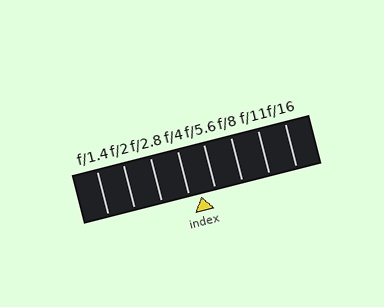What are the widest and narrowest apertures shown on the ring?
The widest aperture shown is f/1.4 and the narrowest is f/16.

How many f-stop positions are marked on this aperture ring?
There are 8 f-stop positions marked.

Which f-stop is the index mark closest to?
The index mark is closest to f/4.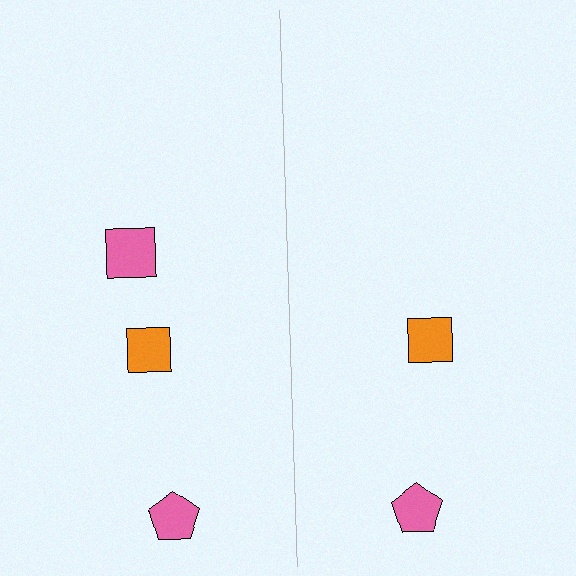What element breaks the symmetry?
A pink square is missing from the right side.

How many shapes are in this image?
There are 5 shapes in this image.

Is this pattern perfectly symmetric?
No, the pattern is not perfectly symmetric. A pink square is missing from the right side.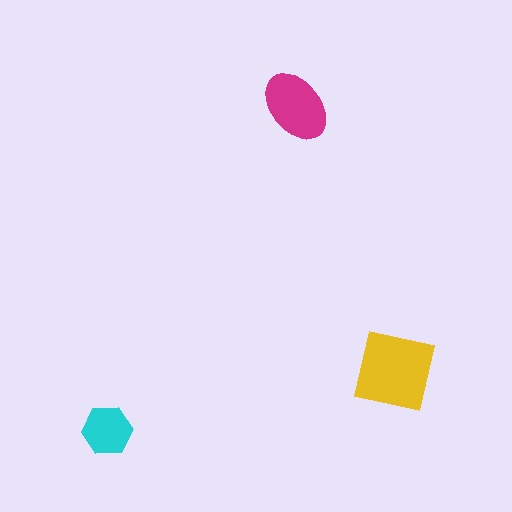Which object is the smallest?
The cyan hexagon.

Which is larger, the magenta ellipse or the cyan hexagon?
The magenta ellipse.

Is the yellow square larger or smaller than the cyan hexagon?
Larger.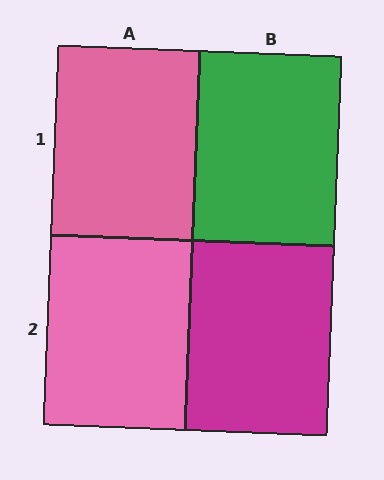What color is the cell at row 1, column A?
Pink.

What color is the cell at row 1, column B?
Green.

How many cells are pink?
2 cells are pink.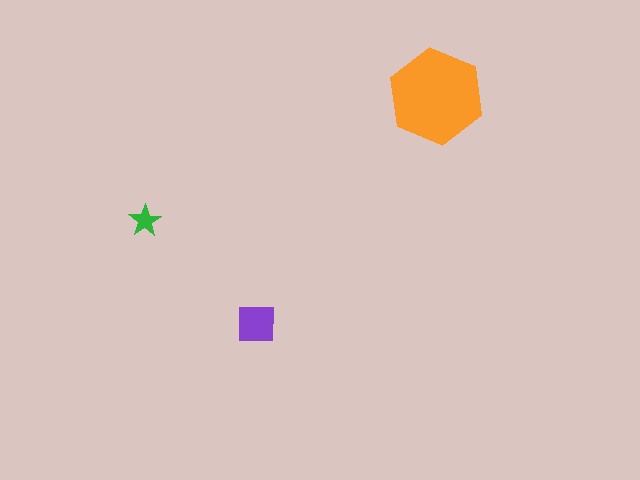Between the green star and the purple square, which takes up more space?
The purple square.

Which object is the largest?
The orange hexagon.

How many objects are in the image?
There are 3 objects in the image.